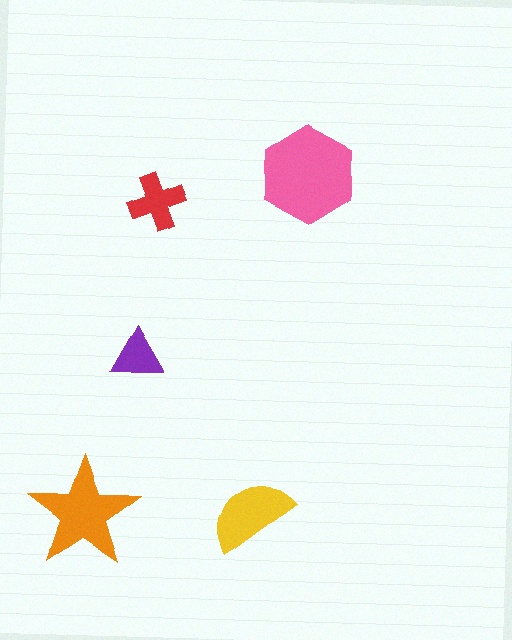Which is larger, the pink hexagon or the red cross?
The pink hexagon.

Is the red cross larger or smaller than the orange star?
Smaller.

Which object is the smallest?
The purple triangle.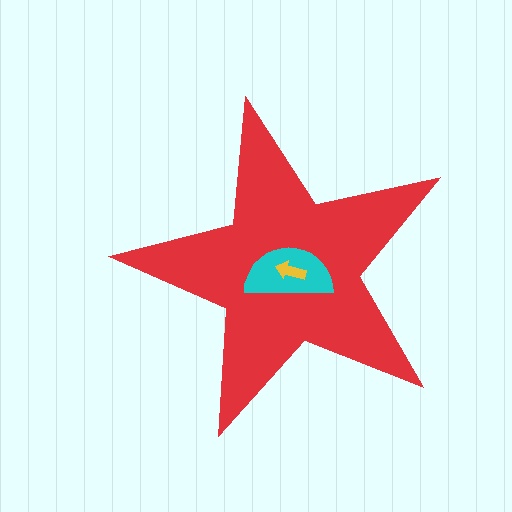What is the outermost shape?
The red star.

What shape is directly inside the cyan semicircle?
The yellow arrow.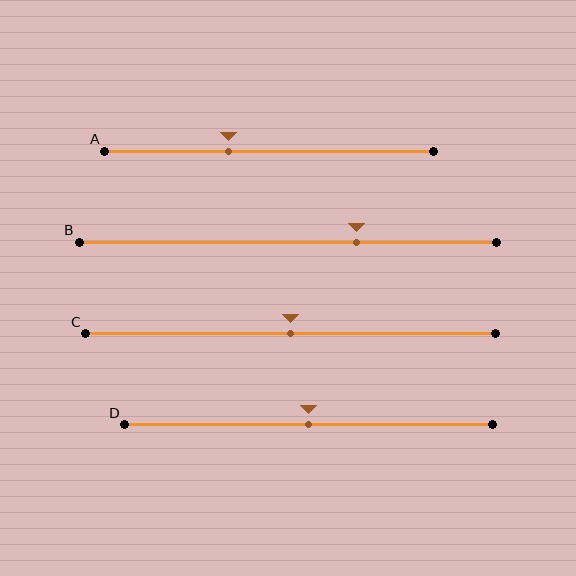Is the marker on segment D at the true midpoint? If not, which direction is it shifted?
Yes, the marker on segment D is at the true midpoint.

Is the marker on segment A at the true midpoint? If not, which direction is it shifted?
No, the marker on segment A is shifted to the left by about 12% of the segment length.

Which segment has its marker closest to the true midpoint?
Segment C has its marker closest to the true midpoint.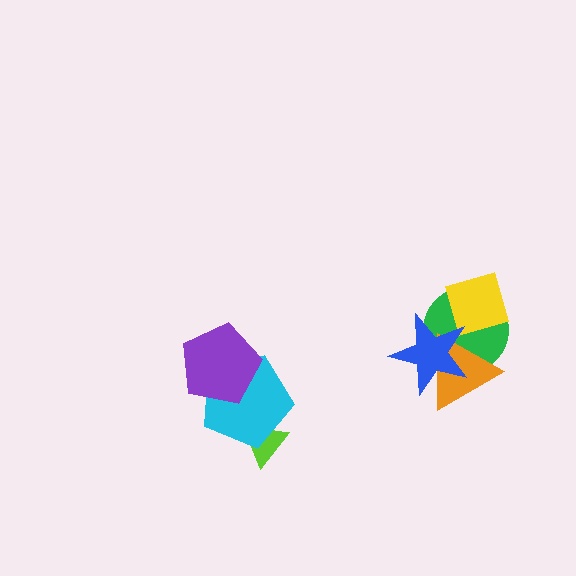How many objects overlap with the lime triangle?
1 object overlaps with the lime triangle.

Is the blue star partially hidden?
No, no other shape covers it.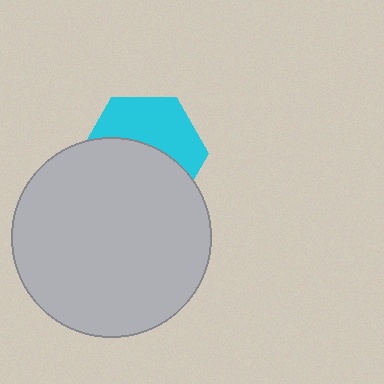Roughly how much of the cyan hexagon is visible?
About half of it is visible (roughly 45%).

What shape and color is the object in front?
The object in front is a light gray circle.